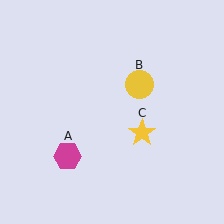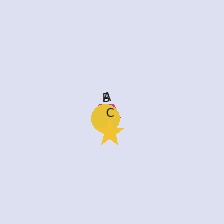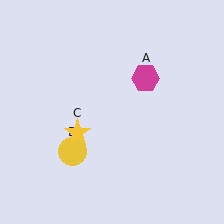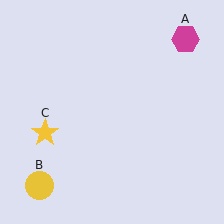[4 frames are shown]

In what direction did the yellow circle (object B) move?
The yellow circle (object B) moved down and to the left.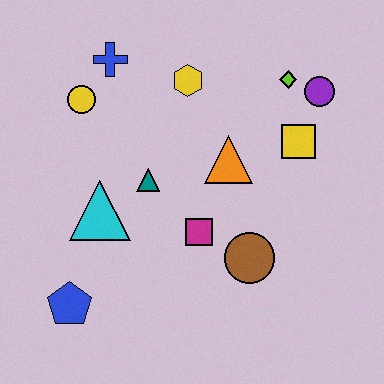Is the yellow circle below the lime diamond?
Yes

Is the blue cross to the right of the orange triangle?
No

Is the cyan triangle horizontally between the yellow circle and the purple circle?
Yes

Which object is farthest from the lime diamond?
The blue pentagon is farthest from the lime diamond.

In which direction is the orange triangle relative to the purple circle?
The orange triangle is to the left of the purple circle.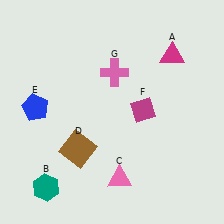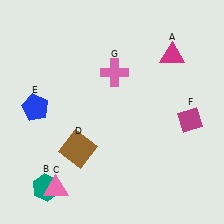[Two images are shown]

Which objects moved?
The objects that moved are: the pink triangle (C), the magenta diamond (F).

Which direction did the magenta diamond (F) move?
The magenta diamond (F) moved right.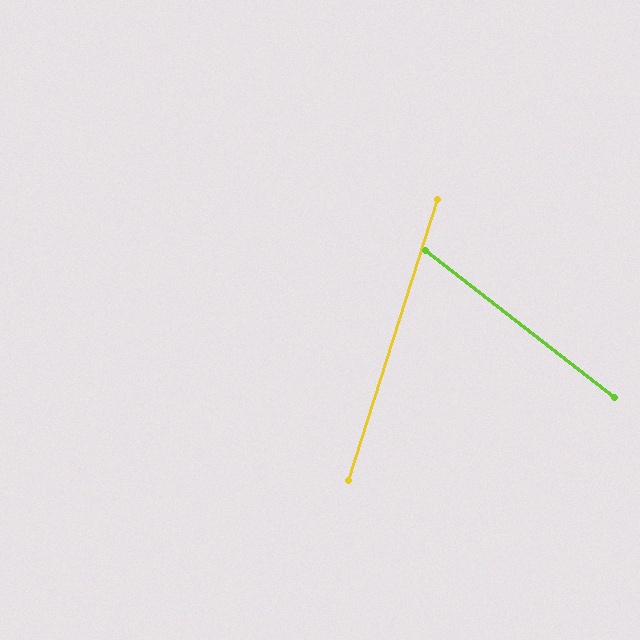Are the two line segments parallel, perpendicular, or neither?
Neither parallel nor perpendicular — they differ by about 70°.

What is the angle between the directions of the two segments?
Approximately 70 degrees.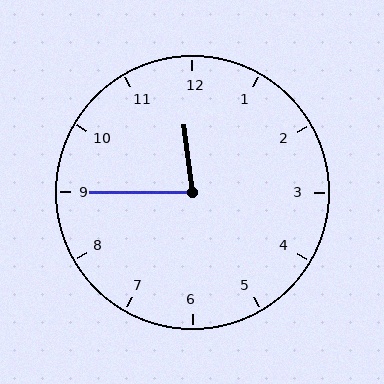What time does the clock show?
11:45.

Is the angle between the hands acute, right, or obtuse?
It is acute.